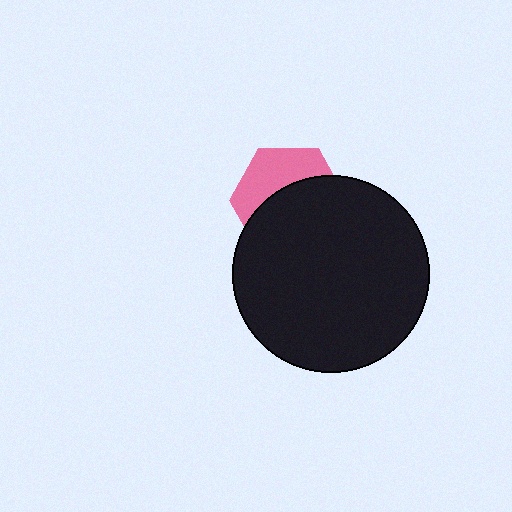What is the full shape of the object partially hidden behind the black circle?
The partially hidden object is a pink hexagon.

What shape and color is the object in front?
The object in front is a black circle.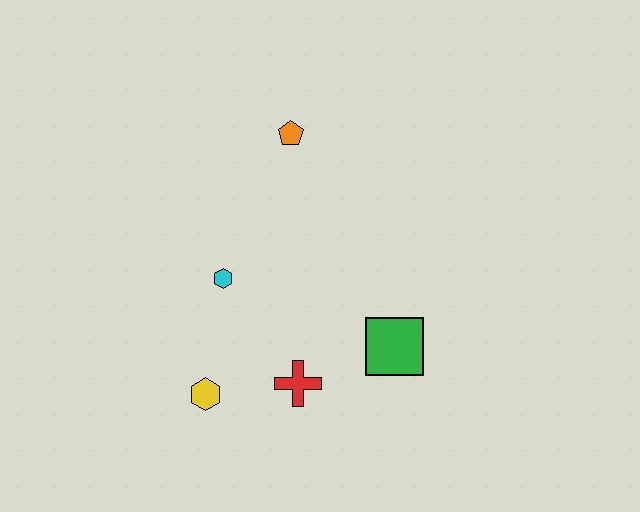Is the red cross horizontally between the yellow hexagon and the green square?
Yes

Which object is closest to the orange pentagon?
The cyan hexagon is closest to the orange pentagon.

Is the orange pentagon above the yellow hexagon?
Yes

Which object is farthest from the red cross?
The orange pentagon is farthest from the red cross.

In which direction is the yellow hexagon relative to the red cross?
The yellow hexagon is to the left of the red cross.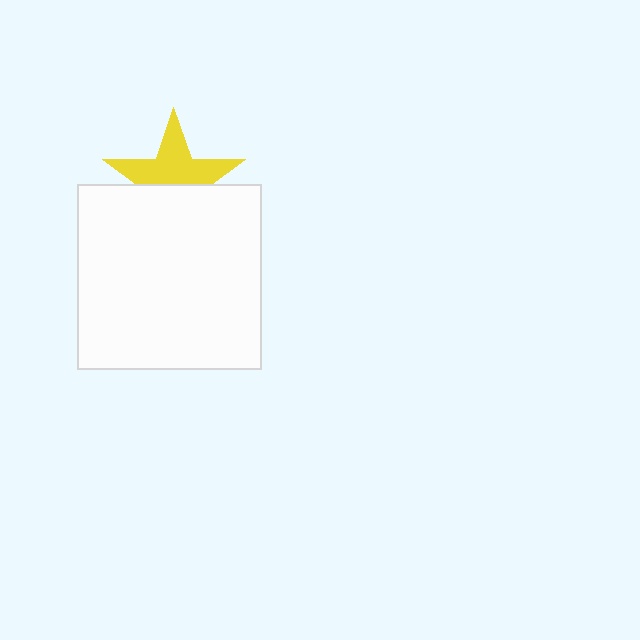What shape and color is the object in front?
The object in front is a white square.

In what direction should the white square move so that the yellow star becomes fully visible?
The white square should move down. That is the shortest direction to clear the overlap and leave the yellow star fully visible.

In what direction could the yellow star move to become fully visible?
The yellow star could move up. That would shift it out from behind the white square entirely.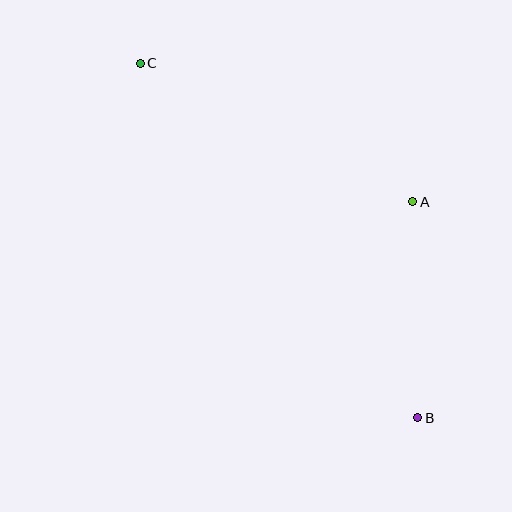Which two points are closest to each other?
Points A and B are closest to each other.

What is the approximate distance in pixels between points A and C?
The distance between A and C is approximately 305 pixels.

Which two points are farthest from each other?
Points B and C are farthest from each other.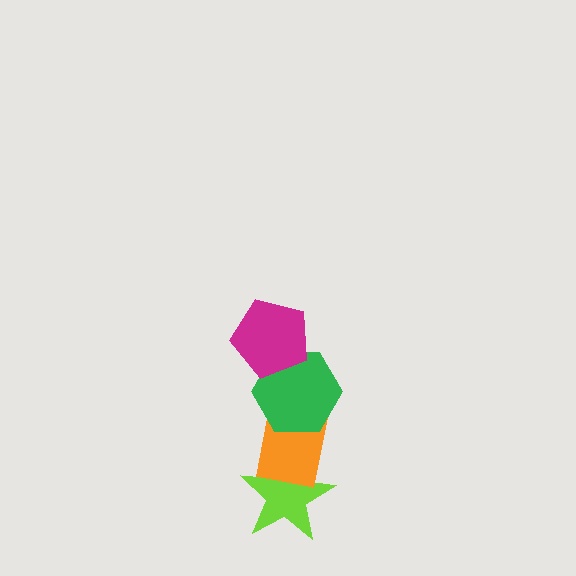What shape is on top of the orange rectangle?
The green hexagon is on top of the orange rectangle.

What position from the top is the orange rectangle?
The orange rectangle is 3rd from the top.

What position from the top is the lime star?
The lime star is 4th from the top.